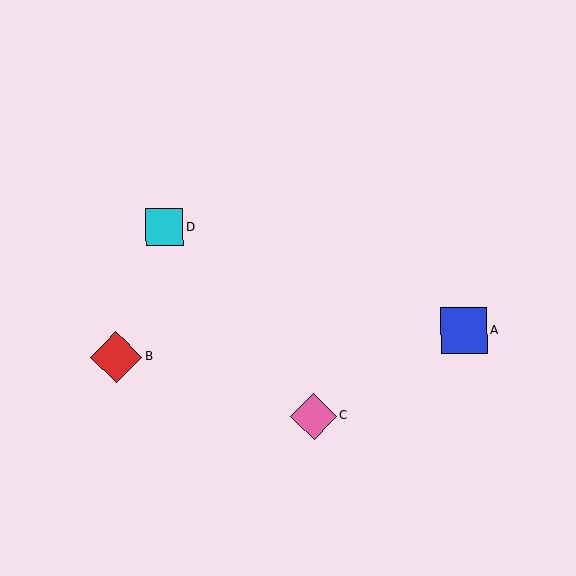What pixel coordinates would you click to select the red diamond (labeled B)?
Click at (116, 357) to select the red diamond B.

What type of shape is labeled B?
Shape B is a red diamond.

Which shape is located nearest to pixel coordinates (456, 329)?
The blue square (labeled A) at (464, 331) is nearest to that location.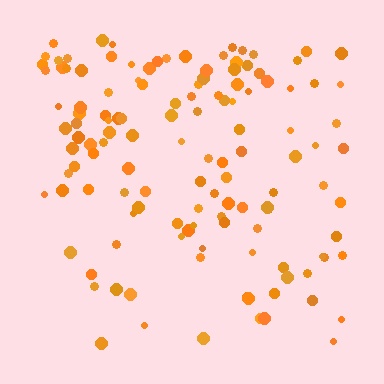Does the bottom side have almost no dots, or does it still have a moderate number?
Still a moderate number, just noticeably fewer than the top.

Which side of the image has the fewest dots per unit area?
The bottom.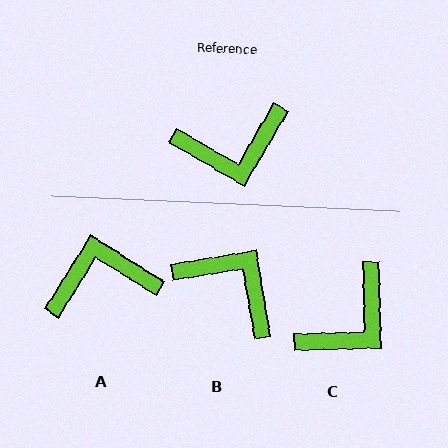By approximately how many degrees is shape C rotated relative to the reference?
Approximately 31 degrees counter-clockwise.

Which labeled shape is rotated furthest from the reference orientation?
A, about 178 degrees away.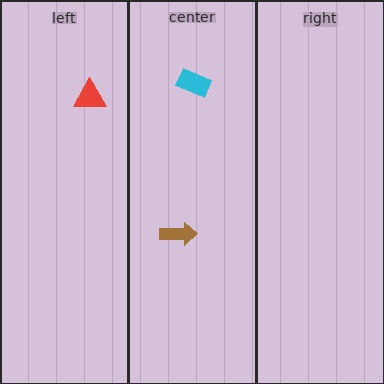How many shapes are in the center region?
2.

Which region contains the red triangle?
The left region.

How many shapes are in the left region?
1.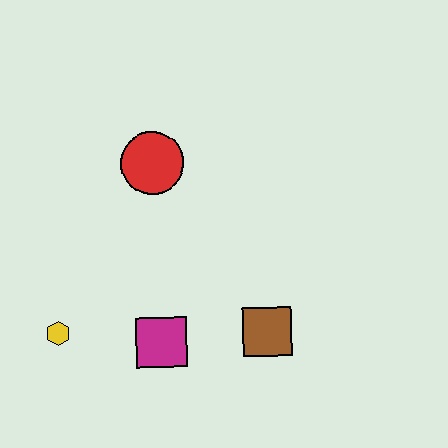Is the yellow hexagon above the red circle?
No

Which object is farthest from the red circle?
The brown square is farthest from the red circle.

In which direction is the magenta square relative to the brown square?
The magenta square is to the left of the brown square.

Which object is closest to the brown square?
The magenta square is closest to the brown square.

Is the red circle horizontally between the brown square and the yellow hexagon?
Yes